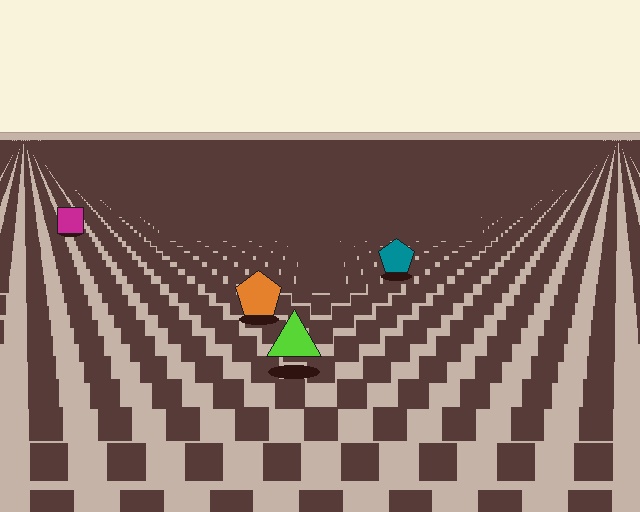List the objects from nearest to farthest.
From nearest to farthest: the lime triangle, the orange pentagon, the teal pentagon, the magenta square.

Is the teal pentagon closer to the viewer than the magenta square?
Yes. The teal pentagon is closer — you can tell from the texture gradient: the ground texture is coarser near it.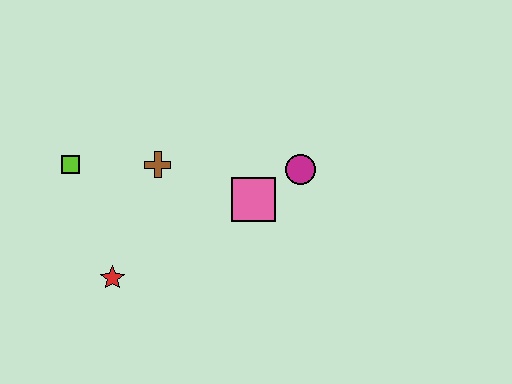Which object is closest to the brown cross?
The lime square is closest to the brown cross.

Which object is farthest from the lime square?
The magenta circle is farthest from the lime square.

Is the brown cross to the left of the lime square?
No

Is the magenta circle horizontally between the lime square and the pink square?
No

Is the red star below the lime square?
Yes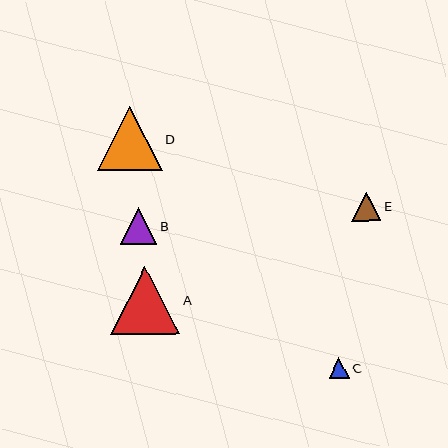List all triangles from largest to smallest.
From largest to smallest: A, D, B, E, C.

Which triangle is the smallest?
Triangle C is the smallest with a size of approximately 21 pixels.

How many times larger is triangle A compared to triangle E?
Triangle A is approximately 2.4 times the size of triangle E.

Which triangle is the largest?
Triangle A is the largest with a size of approximately 69 pixels.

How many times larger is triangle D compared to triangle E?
Triangle D is approximately 2.2 times the size of triangle E.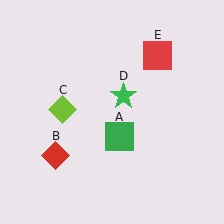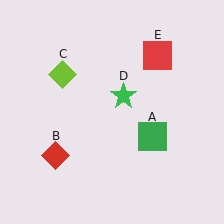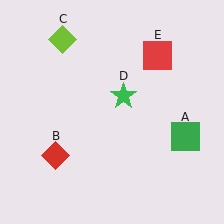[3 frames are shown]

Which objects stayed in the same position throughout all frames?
Red diamond (object B) and green star (object D) and red square (object E) remained stationary.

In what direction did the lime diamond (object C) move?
The lime diamond (object C) moved up.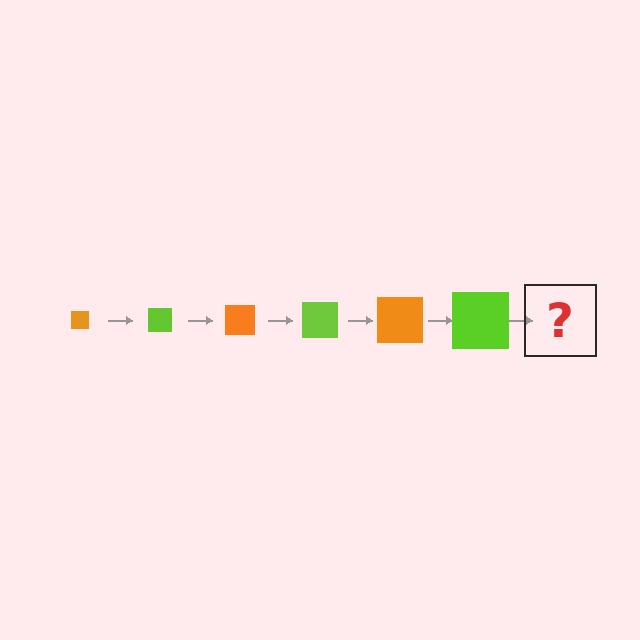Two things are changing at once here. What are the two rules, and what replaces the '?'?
The two rules are that the square grows larger each step and the color cycles through orange and lime. The '?' should be an orange square, larger than the previous one.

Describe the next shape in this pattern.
It should be an orange square, larger than the previous one.